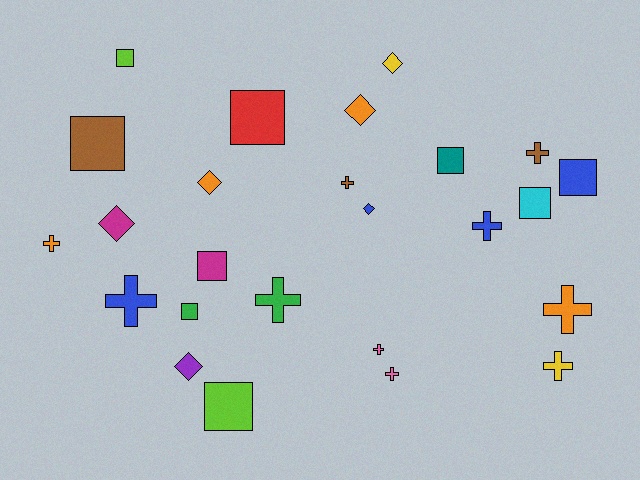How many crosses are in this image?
There are 10 crosses.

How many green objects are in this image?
There are 2 green objects.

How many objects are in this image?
There are 25 objects.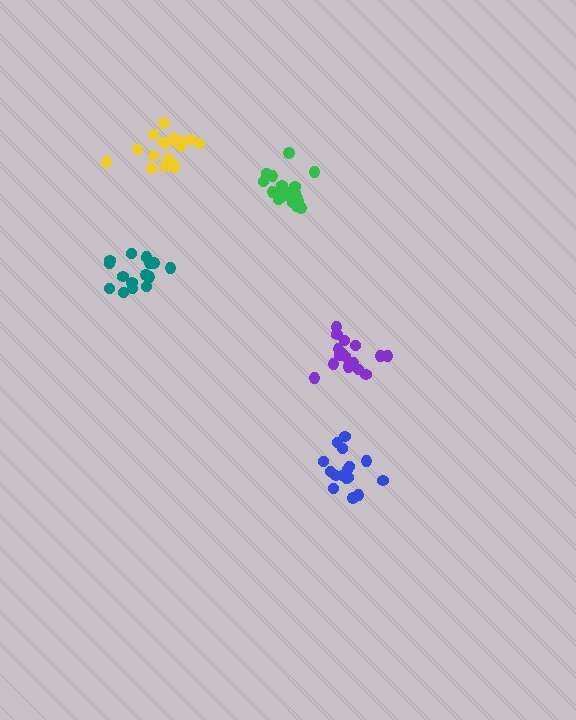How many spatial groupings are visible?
There are 5 spatial groupings.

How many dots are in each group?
Group 1: 20 dots, Group 2: 17 dots, Group 3: 19 dots, Group 4: 16 dots, Group 5: 18 dots (90 total).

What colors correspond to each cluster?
The clusters are colored: green, blue, yellow, teal, purple.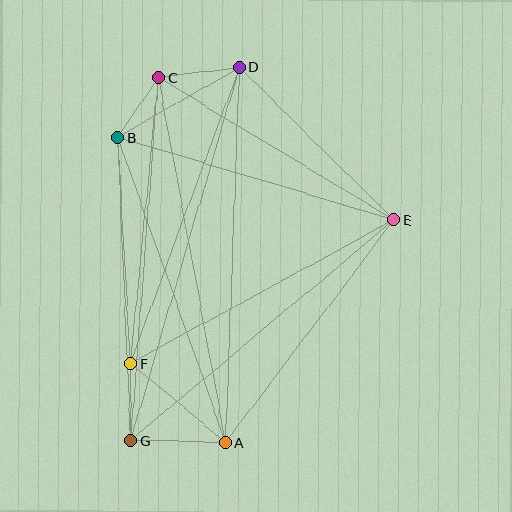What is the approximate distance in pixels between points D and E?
The distance between D and E is approximately 218 pixels.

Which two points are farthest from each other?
Points D and G are farthest from each other.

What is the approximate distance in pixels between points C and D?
The distance between C and D is approximately 81 pixels.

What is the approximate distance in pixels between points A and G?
The distance between A and G is approximately 94 pixels.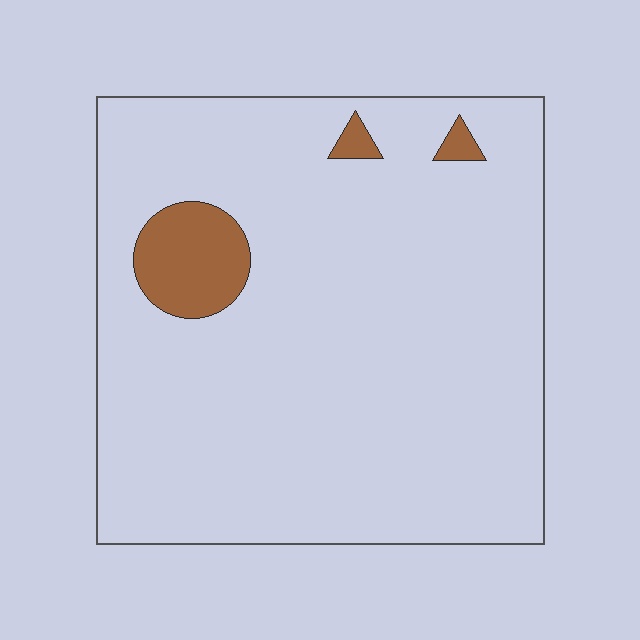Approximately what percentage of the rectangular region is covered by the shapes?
Approximately 5%.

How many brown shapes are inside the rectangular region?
3.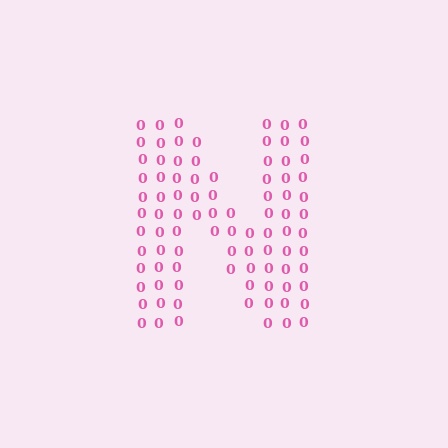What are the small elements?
The small elements are digit 0's.